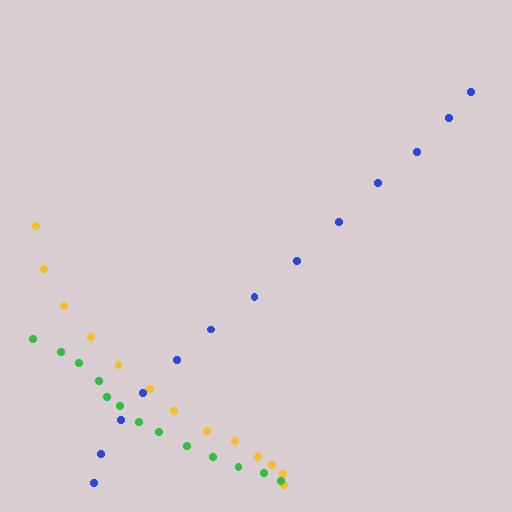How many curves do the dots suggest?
There are 3 distinct paths.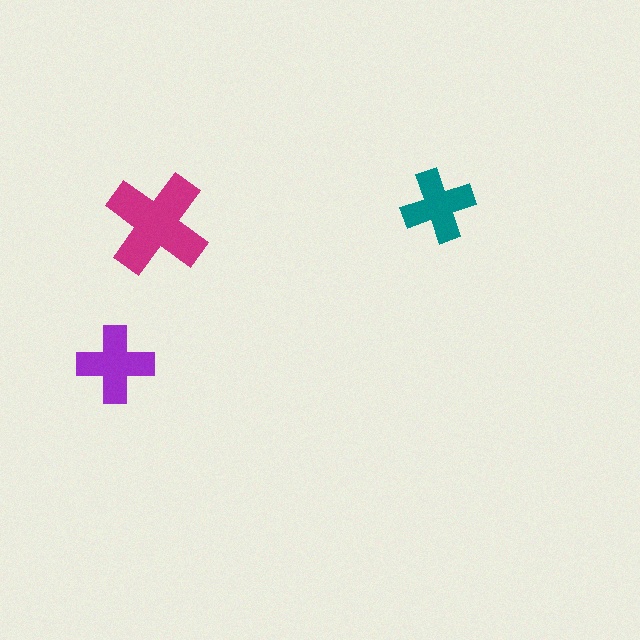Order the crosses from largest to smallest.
the magenta one, the purple one, the teal one.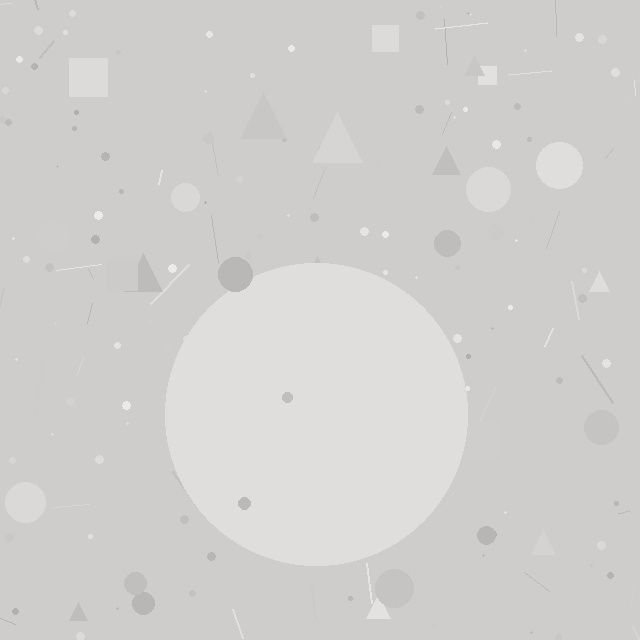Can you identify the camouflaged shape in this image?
The camouflaged shape is a circle.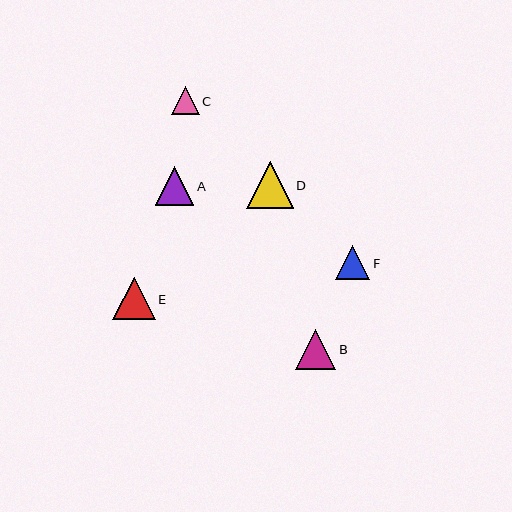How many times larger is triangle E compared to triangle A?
Triangle E is approximately 1.1 times the size of triangle A.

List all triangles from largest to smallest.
From largest to smallest: D, E, B, A, F, C.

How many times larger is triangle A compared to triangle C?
Triangle A is approximately 1.4 times the size of triangle C.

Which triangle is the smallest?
Triangle C is the smallest with a size of approximately 28 pixels.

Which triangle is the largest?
Triangle D is the largest with a size of approximately 46 pixels.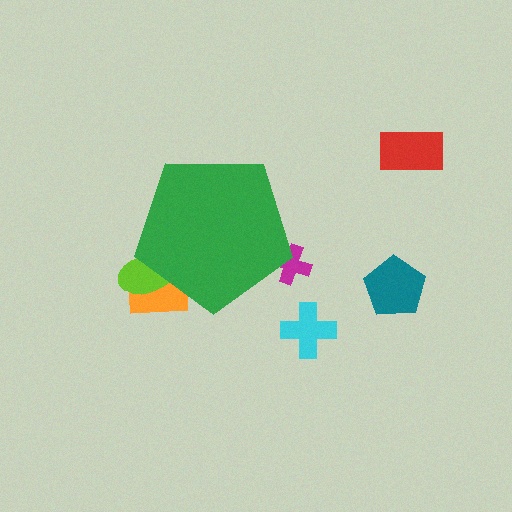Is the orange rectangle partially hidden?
Yes, the orange rectangle is partially hidden behind the green pentagon.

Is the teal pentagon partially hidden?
No, the teal pentagon is fully visible.